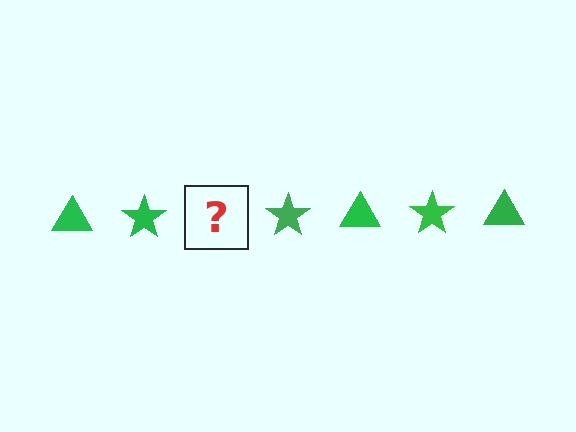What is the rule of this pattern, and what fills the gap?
The rule is that the pattern cycles through triangle, star shapes in green. The gap should be filled with a green triangle.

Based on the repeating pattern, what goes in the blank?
The blank should be a green triangle.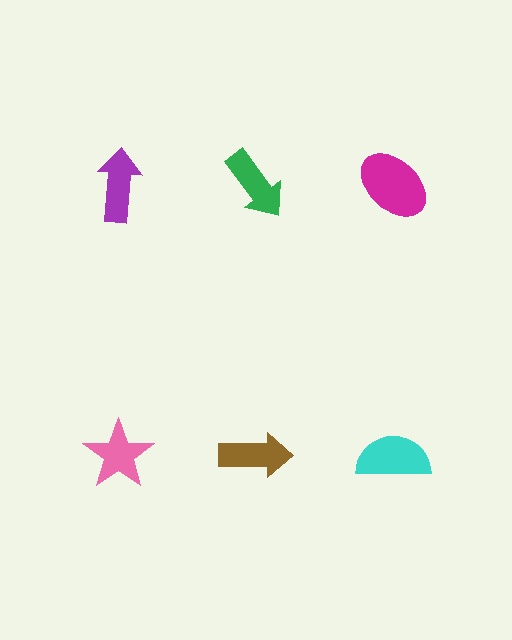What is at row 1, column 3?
A magenta ellipse.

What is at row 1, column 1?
A purple arrow.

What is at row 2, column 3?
A cyan semicircle.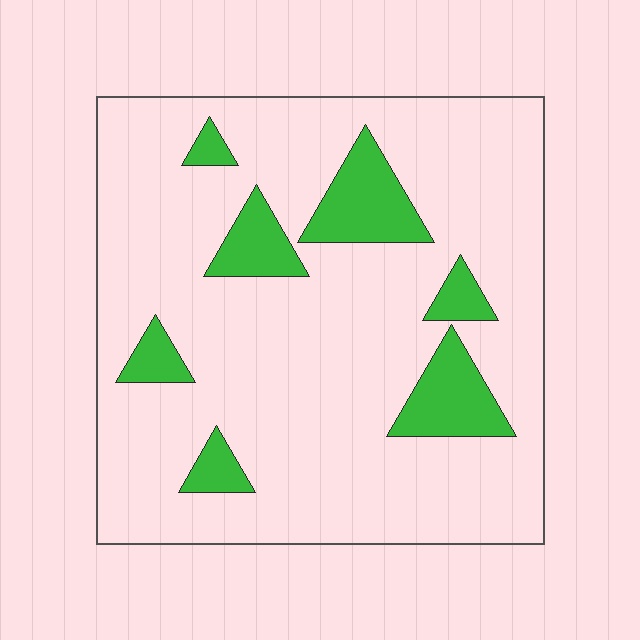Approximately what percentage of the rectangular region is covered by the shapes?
Approximately 15%.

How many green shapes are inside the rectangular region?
7.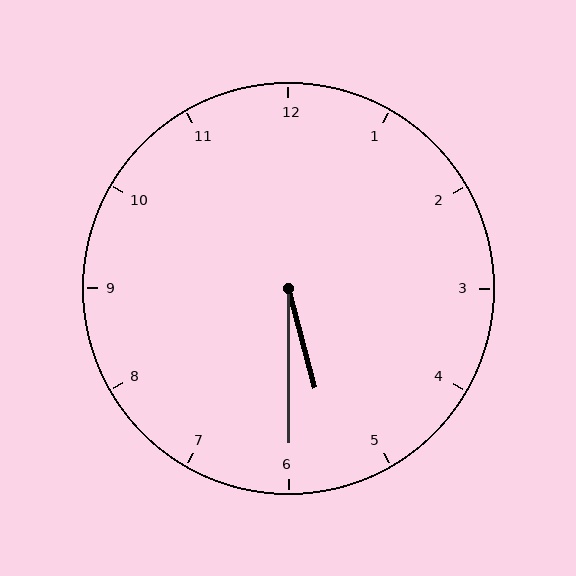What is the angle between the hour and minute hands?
Approximately 15 degrees.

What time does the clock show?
5:30.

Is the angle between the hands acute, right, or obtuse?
It is acute.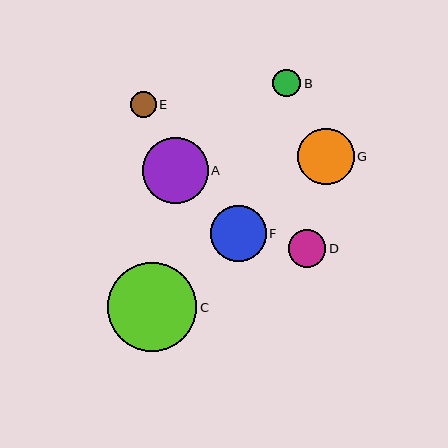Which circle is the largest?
Circle C is the largest with a size of approximately 90 pixels.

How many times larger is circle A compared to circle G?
Circle A is approximately 1.2 times the size of circle G.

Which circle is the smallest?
Circle E is the smallest with a size of approximately 26 pixels.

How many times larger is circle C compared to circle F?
Circle C is approximately 1.6 times the size of circle F.